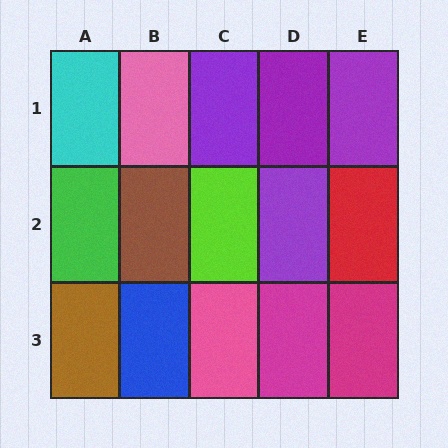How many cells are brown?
2 cells are brown.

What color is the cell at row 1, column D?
Purple.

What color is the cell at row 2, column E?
Red.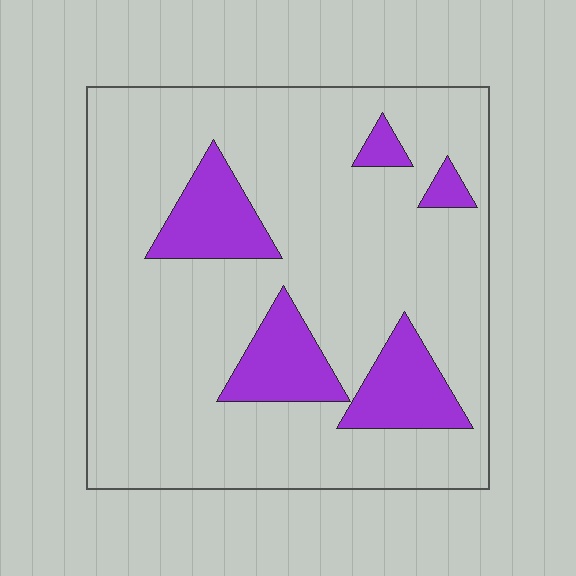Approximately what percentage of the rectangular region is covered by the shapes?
Approximately 15%.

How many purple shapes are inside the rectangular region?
5.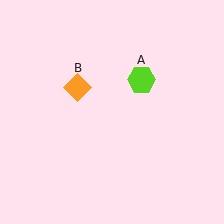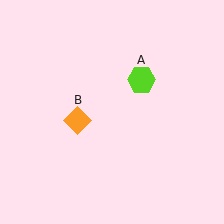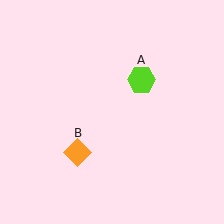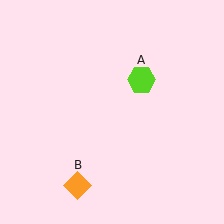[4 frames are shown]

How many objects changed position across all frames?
1 object changed position: orange diamond (object B).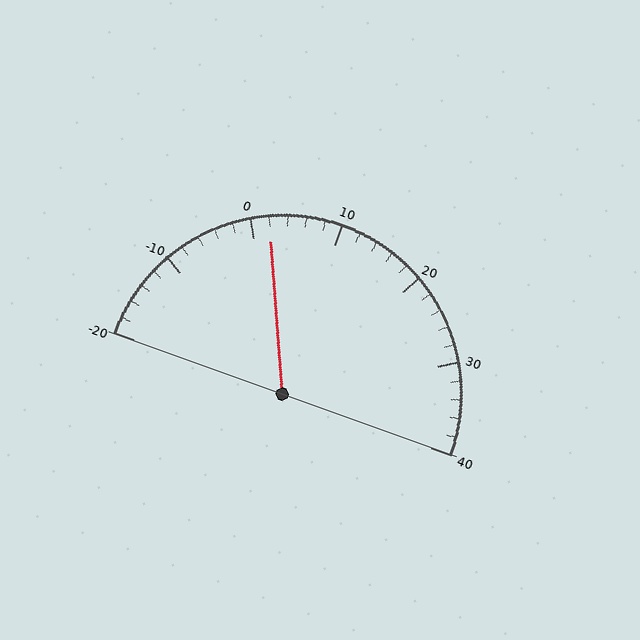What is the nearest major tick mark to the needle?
The nearest major tick mark is 0.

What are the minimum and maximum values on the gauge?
The gauge ranges from -20 to 40.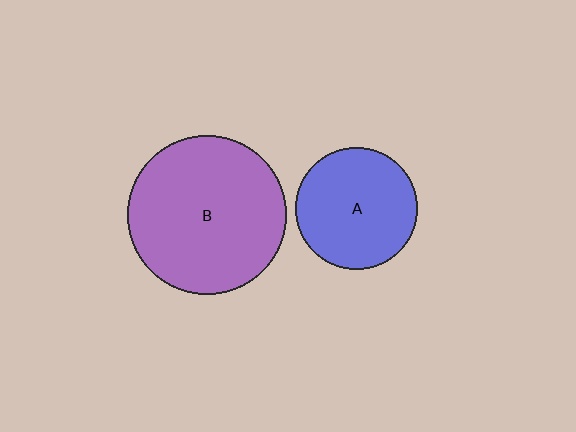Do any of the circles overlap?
No, none of the circles overlap.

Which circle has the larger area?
Circle B (purple).